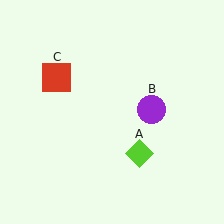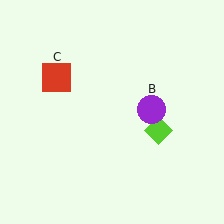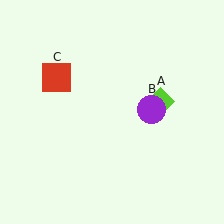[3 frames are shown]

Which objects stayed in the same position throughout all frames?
Purple circle (object B) and red square (object C) remained stationary.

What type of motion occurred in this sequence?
The lime diamond (object A) rotated counterclockwise around the center of the scene.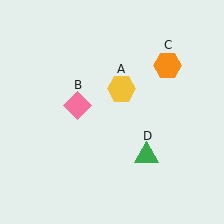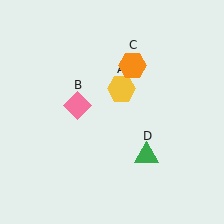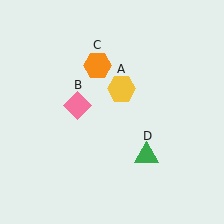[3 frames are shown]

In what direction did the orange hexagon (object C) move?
The orange hexagon (object C) moved left.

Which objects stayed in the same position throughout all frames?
Yellow hexagon (object A) and pink diamond (object B) and green triangle (object D) remained stationary.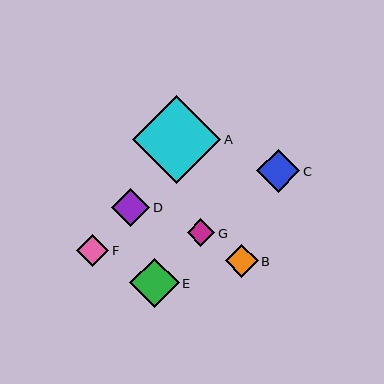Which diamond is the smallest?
Diamond G is the smallest with a size of approximately 28 pixels.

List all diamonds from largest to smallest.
From largest to smallest: A, E, C, D, B, F, G.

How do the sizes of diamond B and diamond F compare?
Diamond B and diamond F are approximately the same size.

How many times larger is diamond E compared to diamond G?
Diamond E is approximately 1.8 times the size of diamond G.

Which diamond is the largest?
Diamond A is the largest with a size of approximately 88 pixels.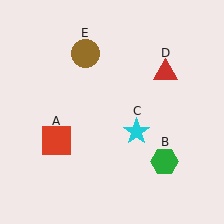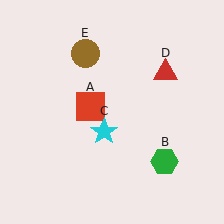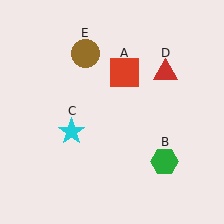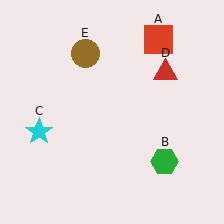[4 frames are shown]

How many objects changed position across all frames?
2 objects changed position: red square (object A), cyan star (object C).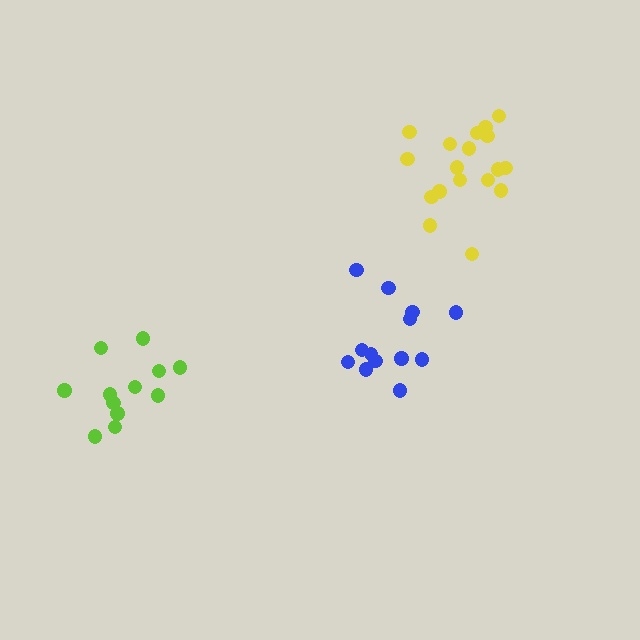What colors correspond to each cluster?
The clusters are colored: lime, blue, yellow.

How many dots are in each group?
Group 1: 12 dots, Group 2: 13 dots, Group 3: 18 dots (43 total).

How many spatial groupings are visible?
There are 3 spatial groupings.